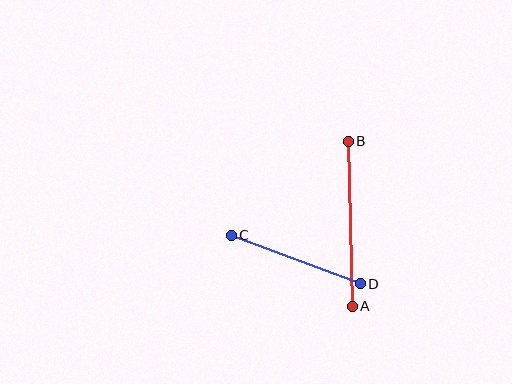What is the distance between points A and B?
The distance is approximately 165 pixels.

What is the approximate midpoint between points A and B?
The midpoint is at approximately (350, 224) pixels.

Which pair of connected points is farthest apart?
Points A and B are farthest apart.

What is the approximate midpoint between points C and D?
The midpoint is at approximately (296, 260) pixels.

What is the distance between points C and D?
The distance is approximately 138 pixels.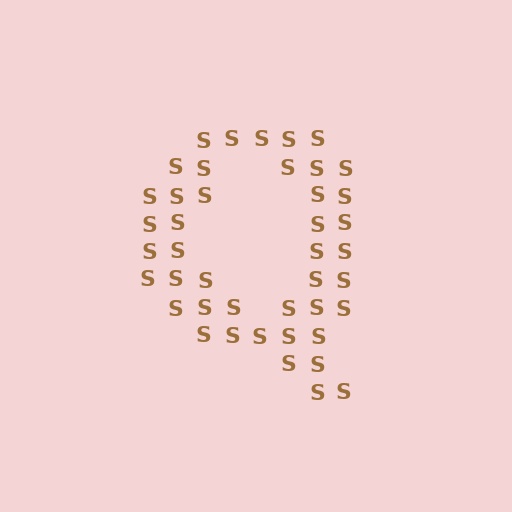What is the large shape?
The large shape is the letter Q.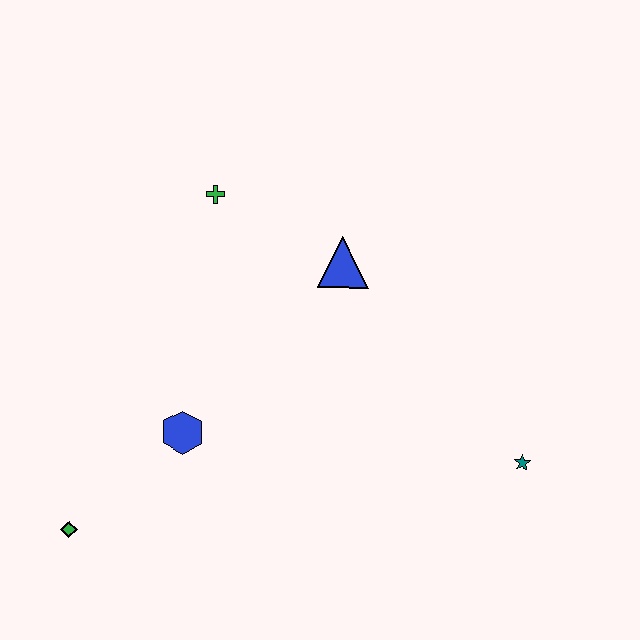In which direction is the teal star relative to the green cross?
The teal star is to the right of the green cross.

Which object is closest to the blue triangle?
The green cross is closest to the blue triangle.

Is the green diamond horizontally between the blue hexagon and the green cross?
No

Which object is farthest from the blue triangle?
The green diamond is farthest from the blue triangle.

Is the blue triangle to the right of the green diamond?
Yes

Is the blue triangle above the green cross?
No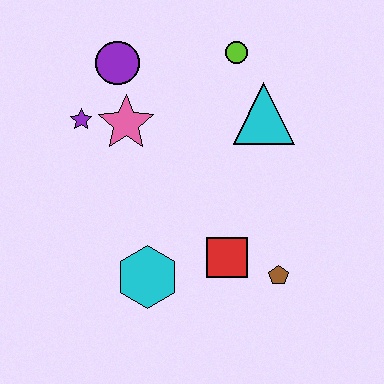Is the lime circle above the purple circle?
Yes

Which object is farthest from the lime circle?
The cyan hexagon is farthest from the lime circle.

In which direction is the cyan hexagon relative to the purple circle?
The cyan hexagon is below the purple circle.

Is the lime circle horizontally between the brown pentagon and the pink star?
Yes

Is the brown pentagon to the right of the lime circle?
Yes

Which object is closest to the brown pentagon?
The red square is closest to the brown pentagon.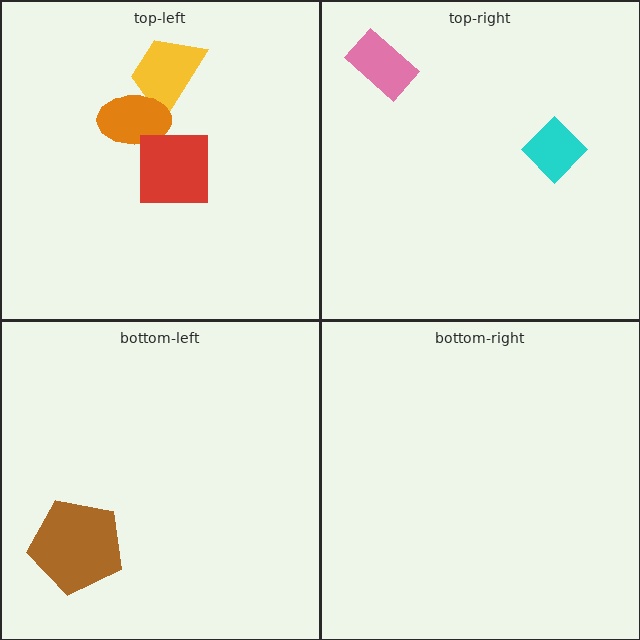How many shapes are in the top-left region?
3.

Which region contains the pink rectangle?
The top-right region.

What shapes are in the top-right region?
The cyan diamond, the pink rectangle.